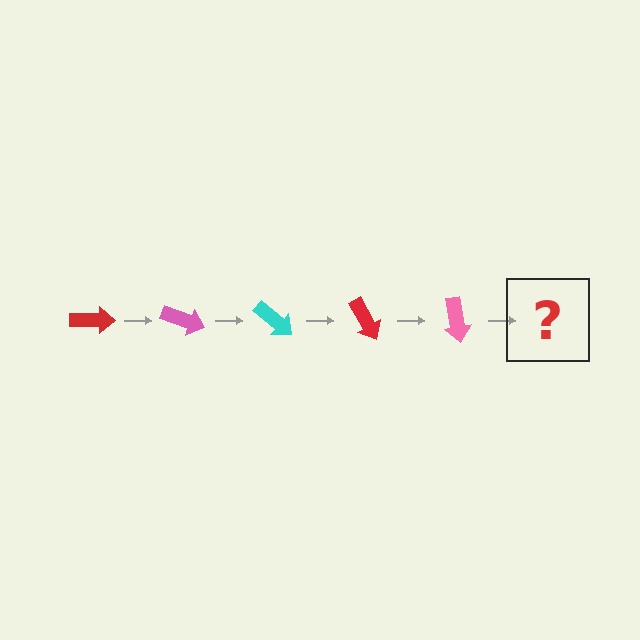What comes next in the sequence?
The next element should be a cyan arrow, rotated 100 degrees from the start.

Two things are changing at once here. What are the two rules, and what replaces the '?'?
The two rules are that it rotates 20 degrees each step and the color cycles through red, pink, and cyan. The '?' should be a cyan arrow, rotated 100 degrees from the start.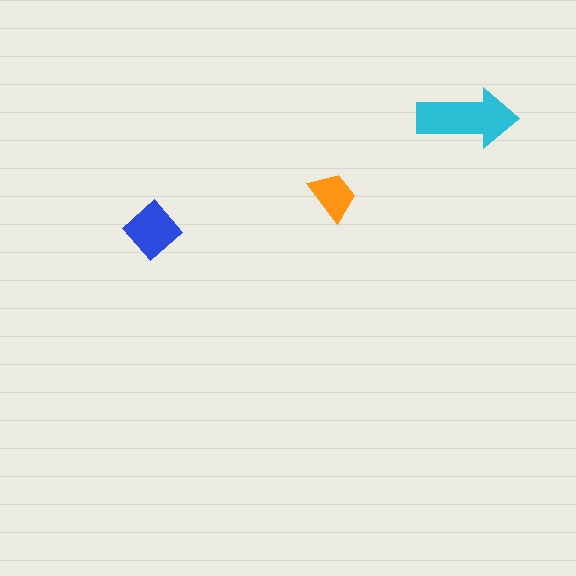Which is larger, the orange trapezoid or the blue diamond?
The blue diamond.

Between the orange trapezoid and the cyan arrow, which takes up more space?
The cyan arrow.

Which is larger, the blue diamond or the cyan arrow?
The cyan arrow.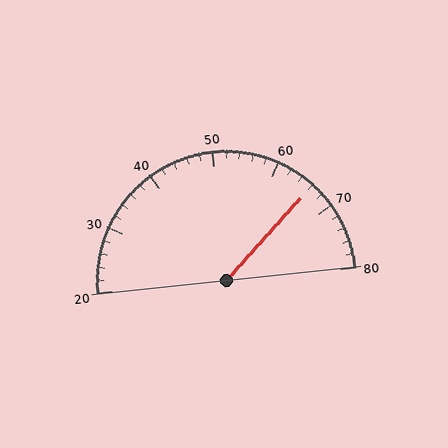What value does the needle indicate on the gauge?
The needle indicates approximately 66.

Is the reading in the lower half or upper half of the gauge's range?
The reading is in the upper half of the range (20 to 80).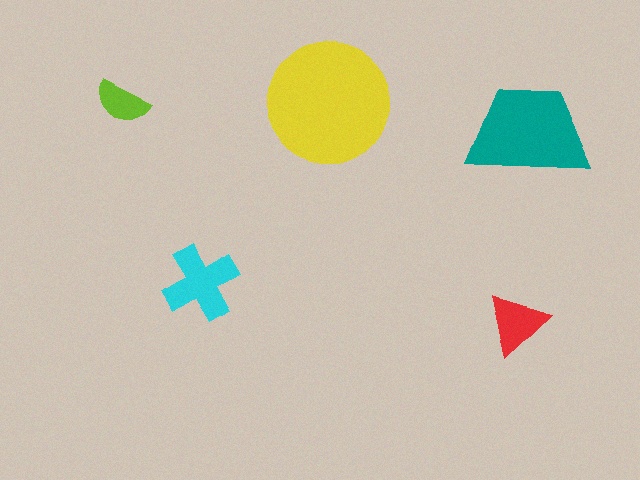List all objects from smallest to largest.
The lime semicircle, the red triangle, the cyan cross, the teal trapezoid, the yellow circle.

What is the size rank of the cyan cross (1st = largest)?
3rd.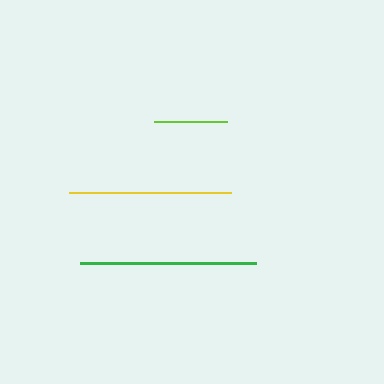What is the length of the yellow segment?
The yellow segment is approximately 162 pixels long.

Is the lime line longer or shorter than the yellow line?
The yellow line is longer than the lime line.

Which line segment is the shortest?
The lime line is the shortest at approximately 73 pixels.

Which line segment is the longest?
The green line is the longest at approximately 175 pixels.